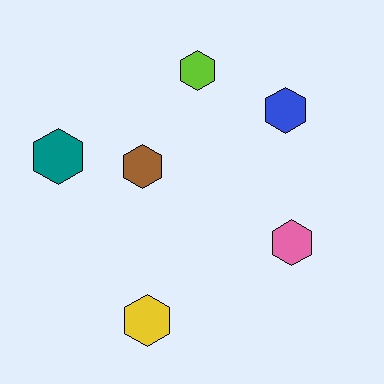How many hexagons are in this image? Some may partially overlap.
There are 6 hexagons.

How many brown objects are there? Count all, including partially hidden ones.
There is 1 brown object.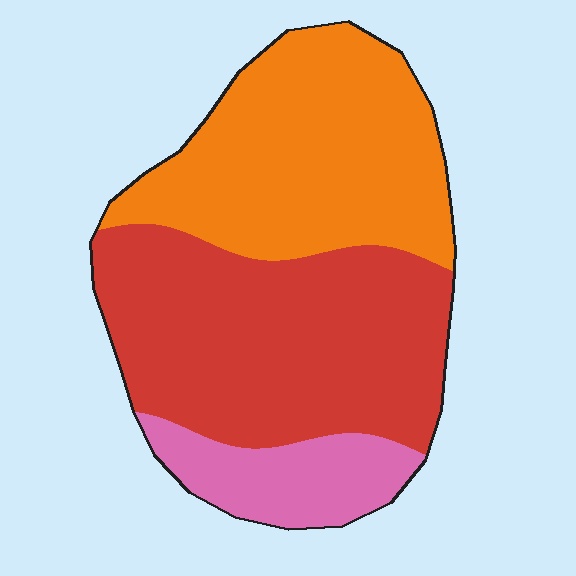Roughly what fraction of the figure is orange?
Orange covers 39% of the figure.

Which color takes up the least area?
Pink, at roughly 15%.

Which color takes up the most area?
Red, at roughly 45%.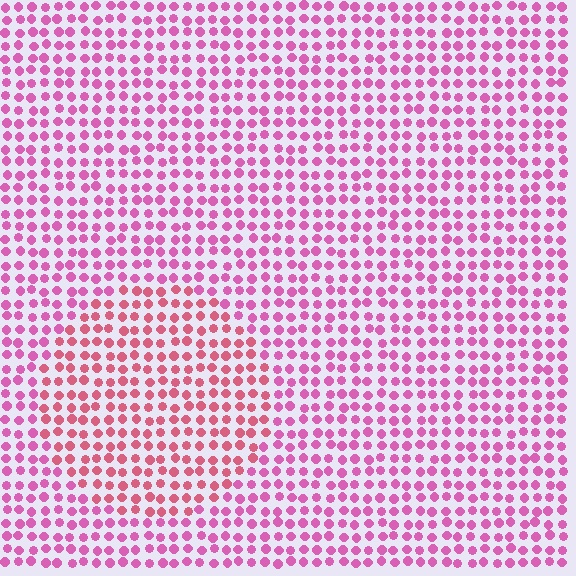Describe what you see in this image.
The image is filled with small pink elements in a uniform arrangement. A circle-shaped region is visible where the elements are tinted to a slightly different hue, forming a subtle color boundary.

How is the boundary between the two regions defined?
The boundary is defined purely by a slight shift in hue (about 27 degrees). Spacing, size, and orientation are identical on both sides.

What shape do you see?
I see a circle.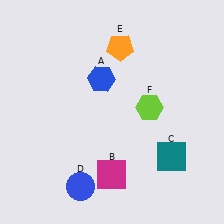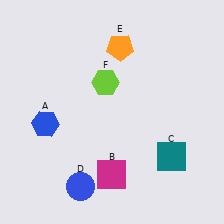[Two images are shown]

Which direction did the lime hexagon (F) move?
The lime hexagon (F) moved left.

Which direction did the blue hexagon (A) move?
The blue hexagon (A) moved left.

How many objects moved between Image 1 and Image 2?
2 objects moved between the two images.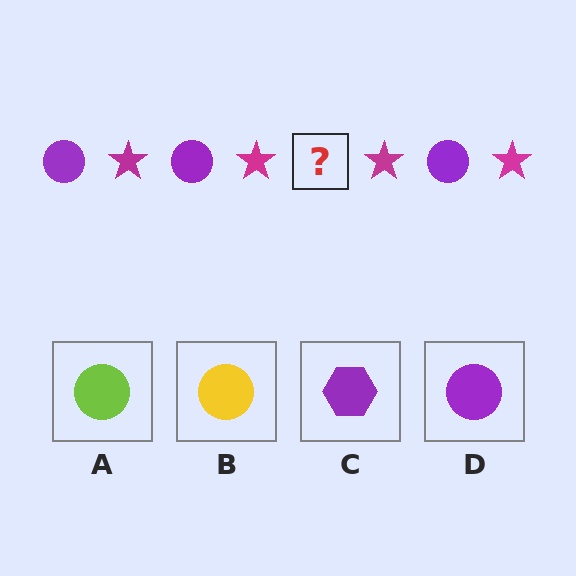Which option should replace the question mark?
Option D.